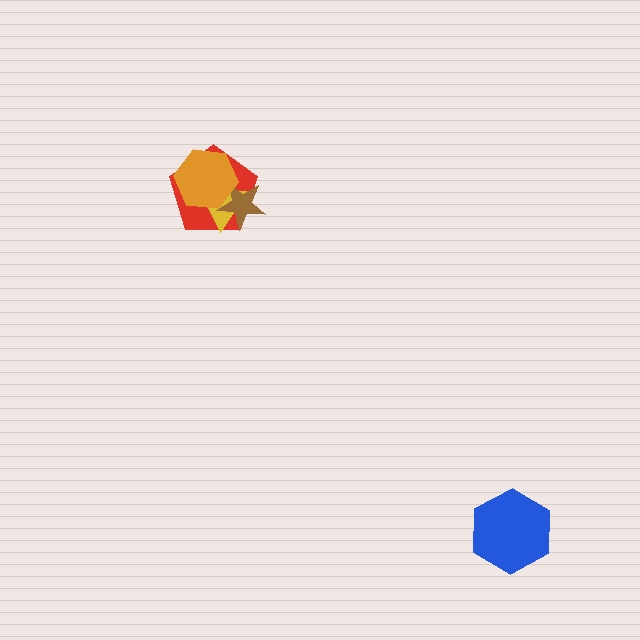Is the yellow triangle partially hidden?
Yes, it is partially covered by another shape.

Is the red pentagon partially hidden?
Yes, it is partially covered by another shape.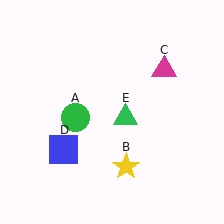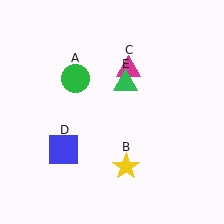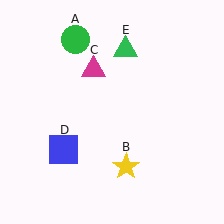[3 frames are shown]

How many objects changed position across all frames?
3 objects changed position: green circle (object A), magenta triangle (object C), green triangle (object E).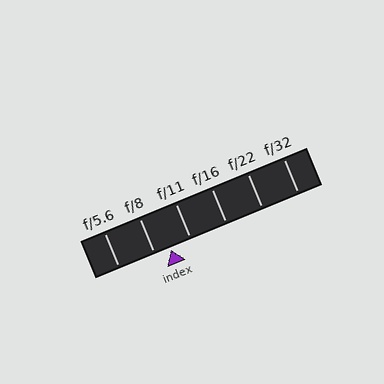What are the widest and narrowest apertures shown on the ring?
The widest aperture shown is f/5.6 and the narrowest is f/32.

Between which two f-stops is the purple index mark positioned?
The index mark is between f/8 and f/11.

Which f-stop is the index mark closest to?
The index mark is closest to f/8.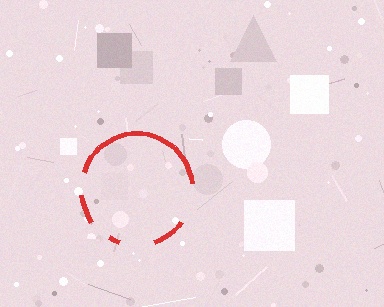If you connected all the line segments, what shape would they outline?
They would outline a circle.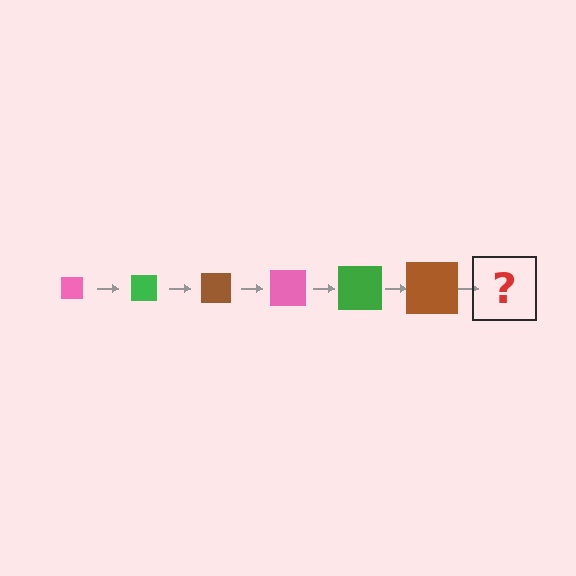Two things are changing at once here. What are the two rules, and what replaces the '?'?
The two rules are that the square grows larger each step and the color cycles through pink, green, and brown. The '?' should be a pink square, larger than the previous one.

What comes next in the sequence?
The next element should be a pink square, larger than the previous one.